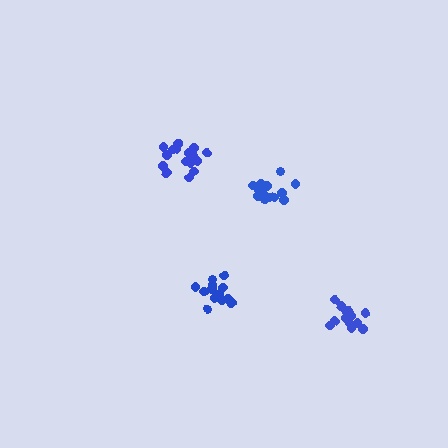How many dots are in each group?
Group 1: 14 dots, Group 2: 15 dots, Group 3: 13 dots, Group 4: 17 dots (59 total).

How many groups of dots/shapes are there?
There are 4 groups.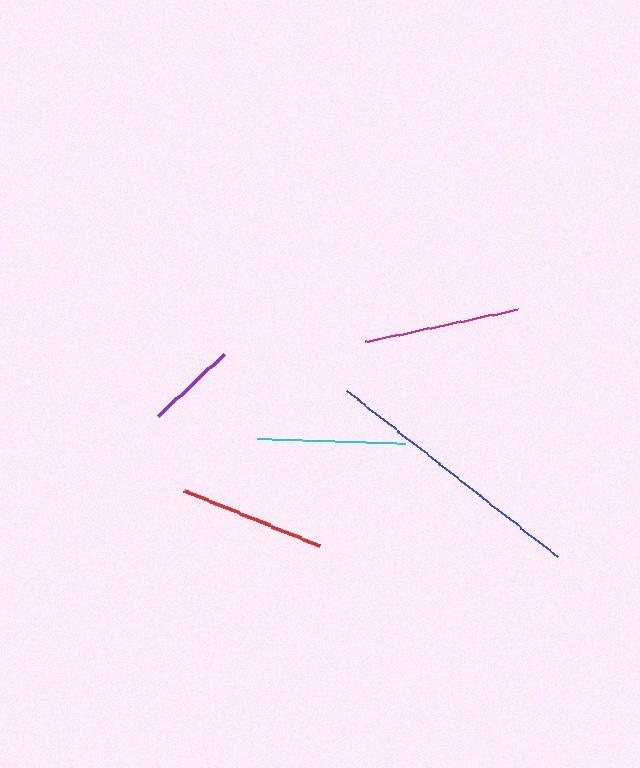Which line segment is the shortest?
The purple line is the shortest at approximately 91 pixels.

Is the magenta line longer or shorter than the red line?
The magenta line is longer than the red line.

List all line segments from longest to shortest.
From longest to shortest: blue, magenta, cyan, red, purple.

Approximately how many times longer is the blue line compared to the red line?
The blue line is approximately 1.8 times the length of the red line.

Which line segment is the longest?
The blue line is the longest at approximately 269 pixels.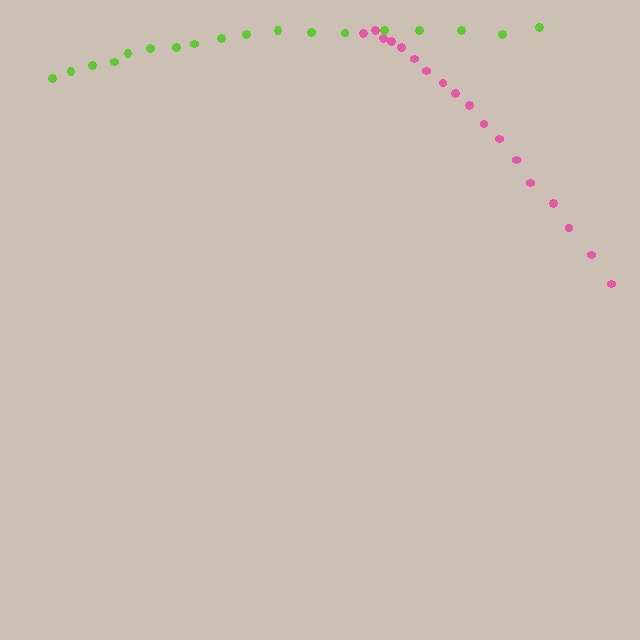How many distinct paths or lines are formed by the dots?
There are 2 distinct paths.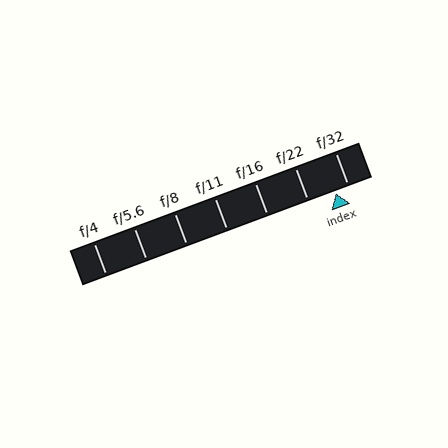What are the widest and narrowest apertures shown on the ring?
The widest aperture shown is f/4 and the narrowest is f/32.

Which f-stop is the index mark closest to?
The index mark is closest to f/32.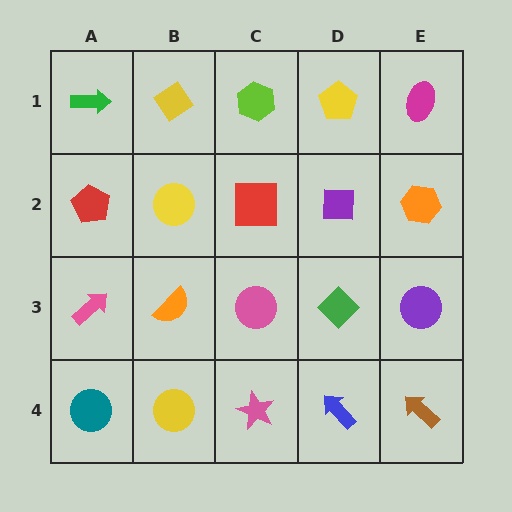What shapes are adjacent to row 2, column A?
A green arrow (row 1, column A), a pink arrow (row 3, column A), a yellow circle (row 2, column B).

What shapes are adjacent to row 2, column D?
A yellow pentagon (row 1, column D), a green diamond (row 3, column D), a red square (row 2, column C), an orange hexagon (row 2, column E).